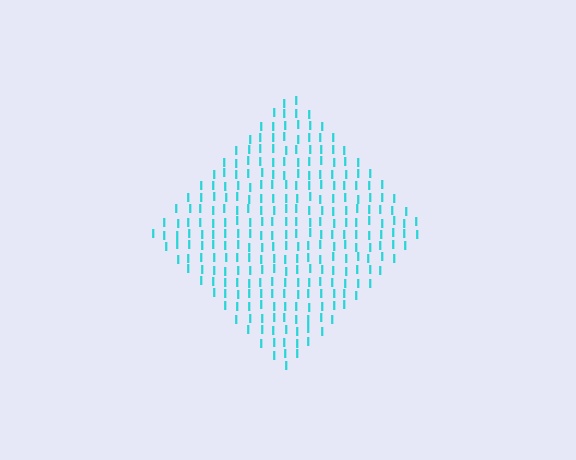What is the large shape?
The large shape is a diamond.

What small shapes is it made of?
It is made of small letter I's.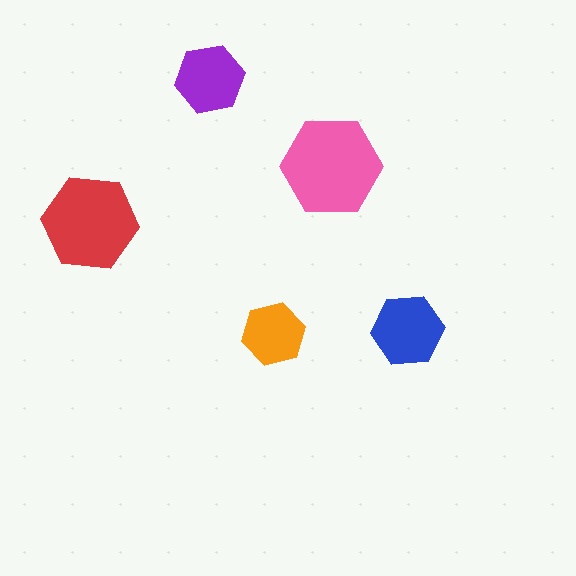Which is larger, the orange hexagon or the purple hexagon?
The purple one.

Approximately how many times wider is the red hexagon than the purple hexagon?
About 1.5 times wider.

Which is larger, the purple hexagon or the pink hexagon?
The pink one.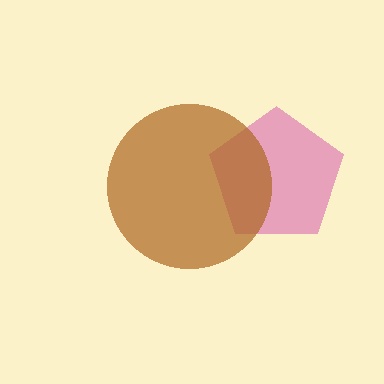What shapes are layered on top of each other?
The layered shapes are: a magenta pentagon, a brown circle.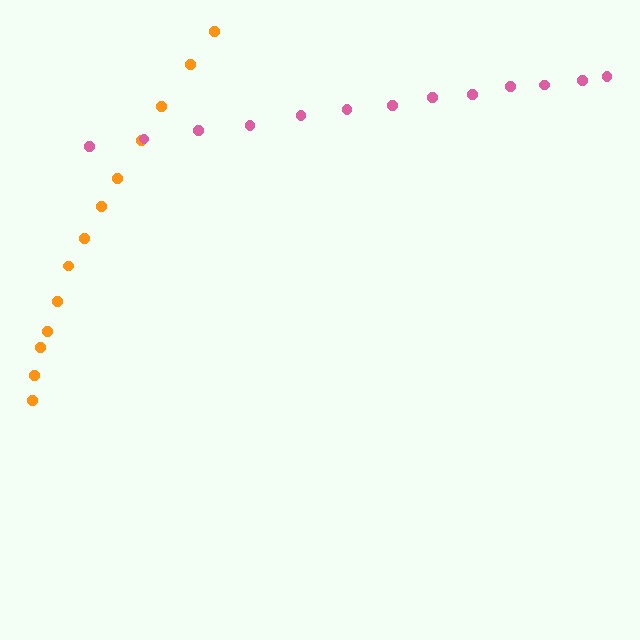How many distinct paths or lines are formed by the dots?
There are 2 distinct paths.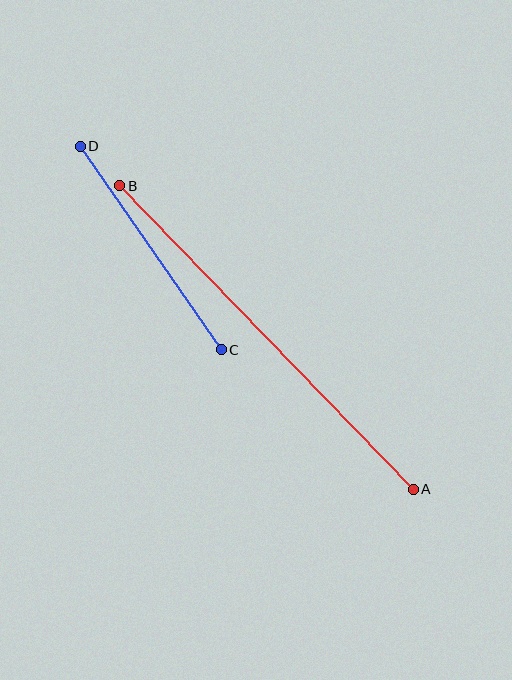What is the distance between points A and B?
The distance is approximately 422 pixels.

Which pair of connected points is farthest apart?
Points A and B are farthest apart.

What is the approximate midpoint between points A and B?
The midpoint is at approximately (266, 337) pixels.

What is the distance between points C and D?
The distance is approximately 248 pixels.